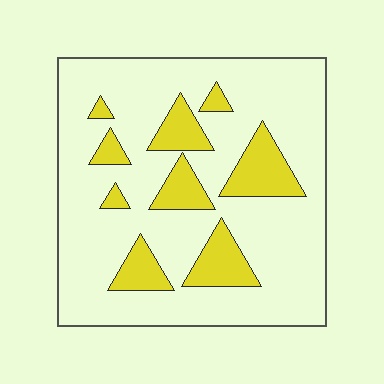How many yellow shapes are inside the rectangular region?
9.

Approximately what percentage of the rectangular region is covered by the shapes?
Approximately 20%.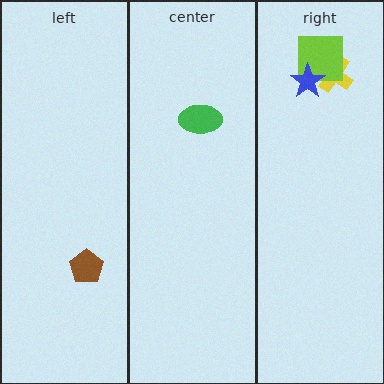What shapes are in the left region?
The brown pentagon.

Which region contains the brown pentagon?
The left region.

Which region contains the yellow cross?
The right region.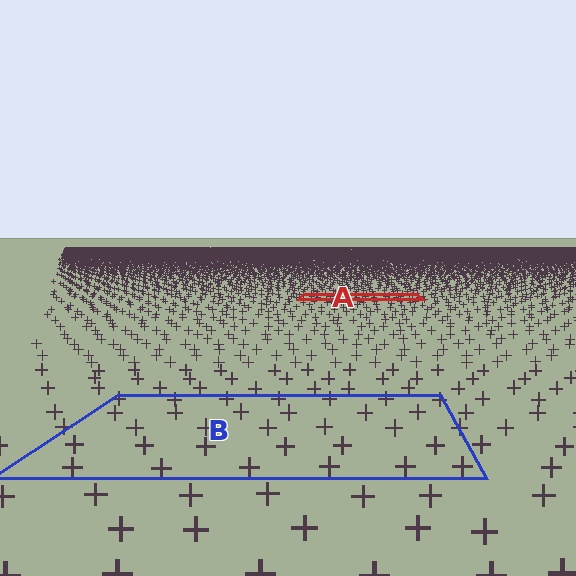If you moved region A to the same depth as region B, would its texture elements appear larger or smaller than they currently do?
They would appear larger. At a closer depth, the same texture elements are projected at a bigger on-screen size.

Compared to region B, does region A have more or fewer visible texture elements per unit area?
Region A has more texture elements per unit area — they are packed more densely because it is farther away.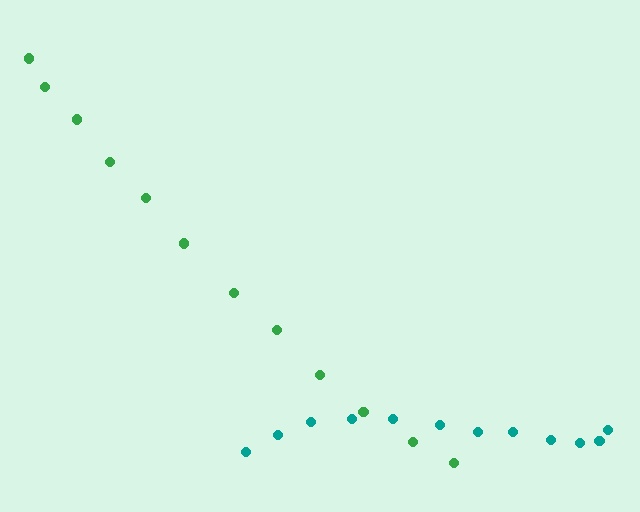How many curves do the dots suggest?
There are 2 distinct paths.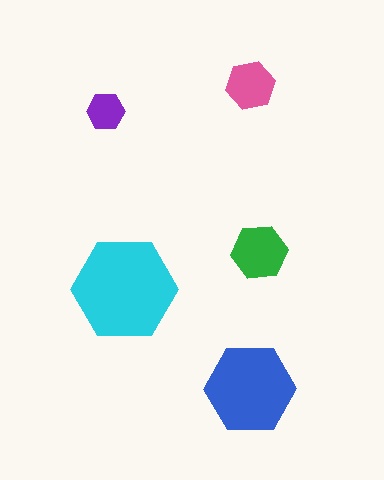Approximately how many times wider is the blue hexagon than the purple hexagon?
About 2.5 times wider.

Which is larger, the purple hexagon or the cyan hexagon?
The cyan one.